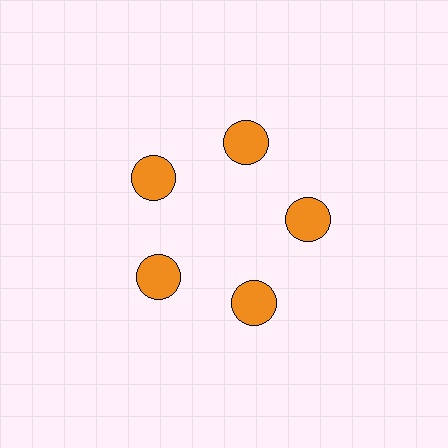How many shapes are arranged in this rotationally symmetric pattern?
There are 5 shapes, arranged in 5 groups of 1.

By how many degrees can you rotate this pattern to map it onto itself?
The pattern maps onto itself every 72 degrees of rotation.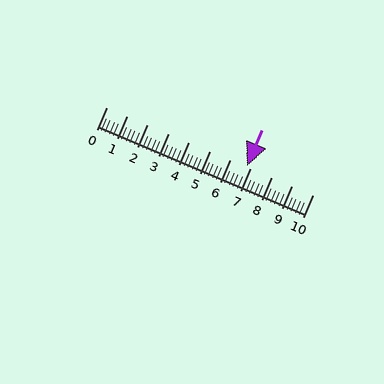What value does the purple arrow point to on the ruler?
The purple arrow points to approximately 6.8.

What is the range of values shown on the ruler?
The ruler shows values from 0 to 10.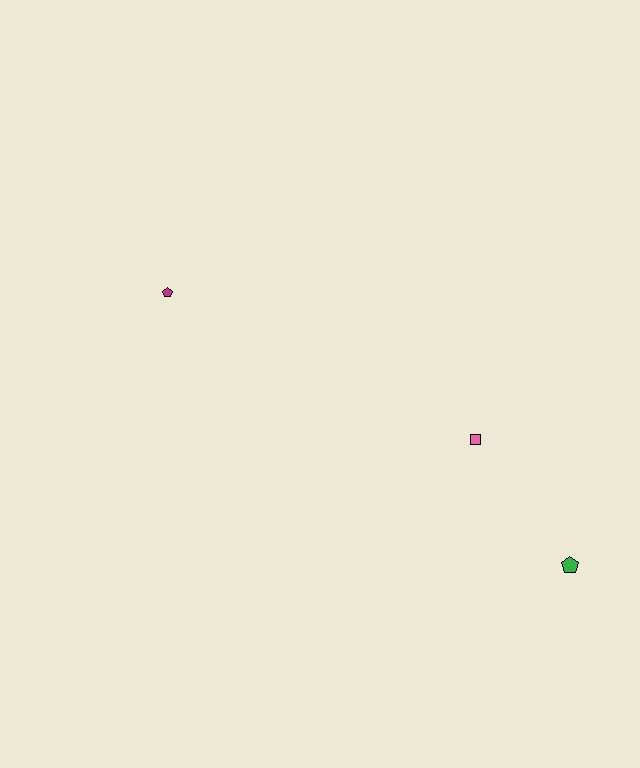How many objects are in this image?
There are 3 objects.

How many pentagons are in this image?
There are 2 pentagons.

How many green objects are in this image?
There is 1 green object.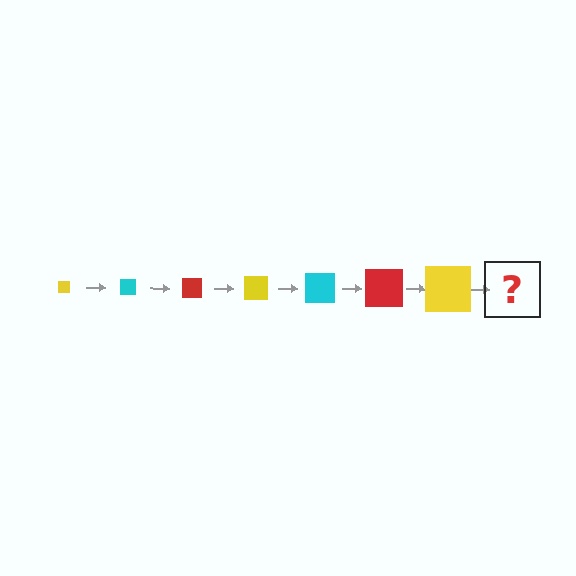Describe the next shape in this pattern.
It should be a cyan square, larger than the previous one.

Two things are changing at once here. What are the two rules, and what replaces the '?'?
The two rules are that the square grows larger each step and the color cycles through yellow, cyan, and red. The '?' should be a cyan square, larger than the previous one.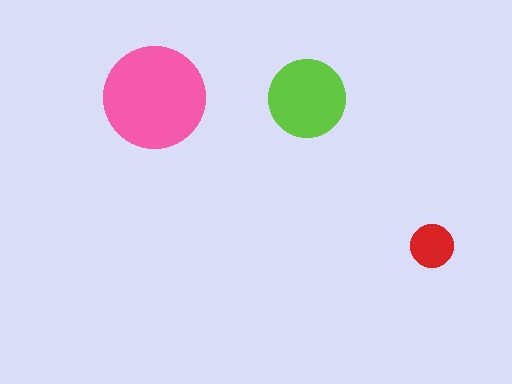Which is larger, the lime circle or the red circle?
The lime one.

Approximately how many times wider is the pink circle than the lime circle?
About 1.5 times wider.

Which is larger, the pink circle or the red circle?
The pink one.